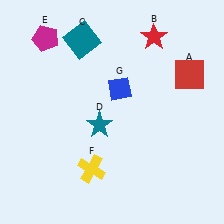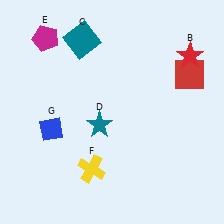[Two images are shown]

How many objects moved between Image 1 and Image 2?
2 objects moved between the two images.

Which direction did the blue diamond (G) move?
The blue diamond (G) moved left.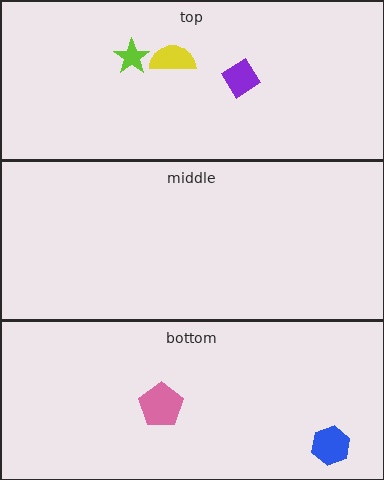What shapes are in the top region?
The lime star, the yellow semicircle, the purple diamond.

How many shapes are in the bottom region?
2.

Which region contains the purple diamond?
The top region.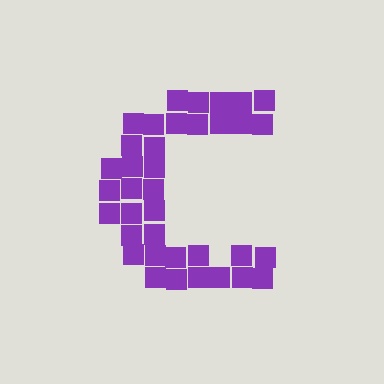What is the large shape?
The large shape is the letter C.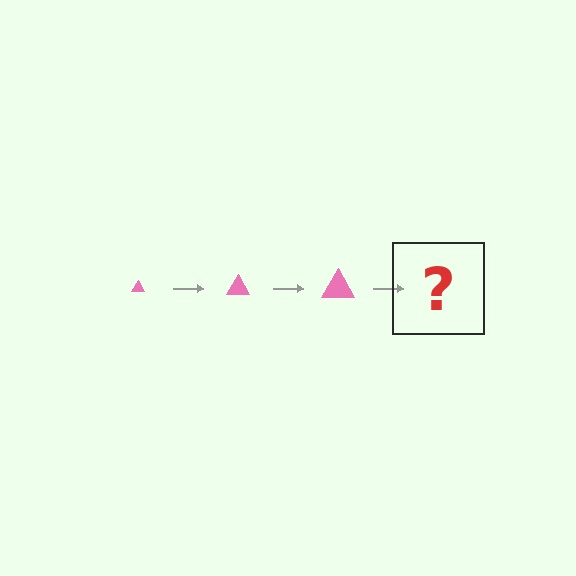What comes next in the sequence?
The next element should be a pink triangle, larger than the previous one.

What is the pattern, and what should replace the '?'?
The pattern is that the triangle gets progressively larger each step. The '?' should be a pink triangle, larger than the previous one.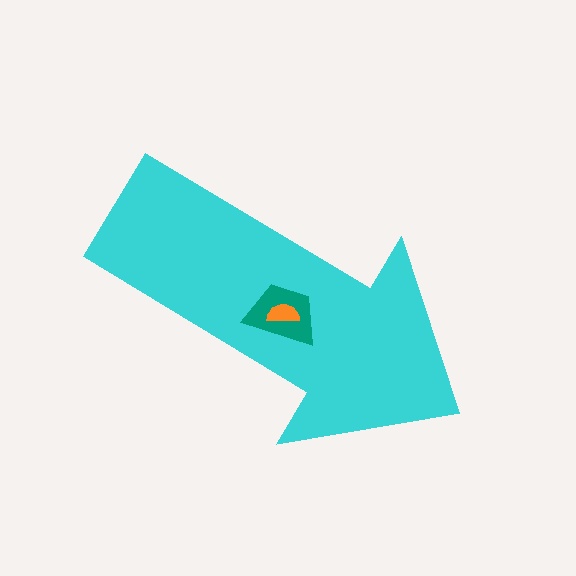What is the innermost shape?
The orange semicircle.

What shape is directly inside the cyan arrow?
The teal trapezoid.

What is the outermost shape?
The cyan arrow.